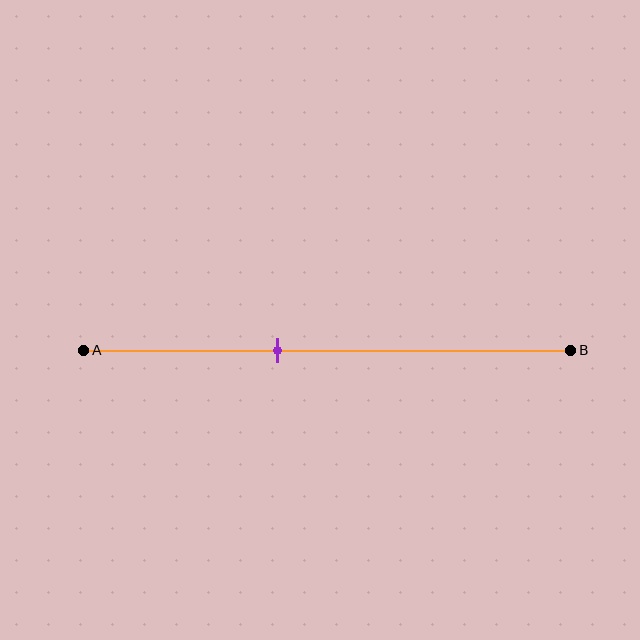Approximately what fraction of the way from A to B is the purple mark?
The purple mark is approximately 40% of the way from A to B.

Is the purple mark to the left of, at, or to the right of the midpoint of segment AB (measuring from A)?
The purple mark is to the left of the midpoint of segment AB.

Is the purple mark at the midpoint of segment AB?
No, the mark is at about 40% from A, not at the 50% midpoint.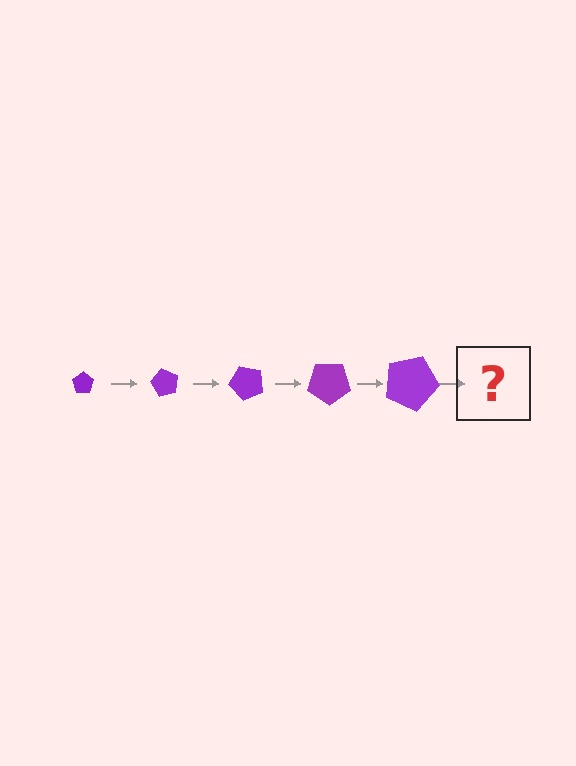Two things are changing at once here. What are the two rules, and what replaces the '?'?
The two rules are that the pentagon grows larger each step and it rotates 60 degrees each step. The '?' should be a pentagon, larger than the previous one and rotated 300 degrees from the start.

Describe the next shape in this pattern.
It should be a pentagon, larger than the previous one and rotated 300 degrees from the start.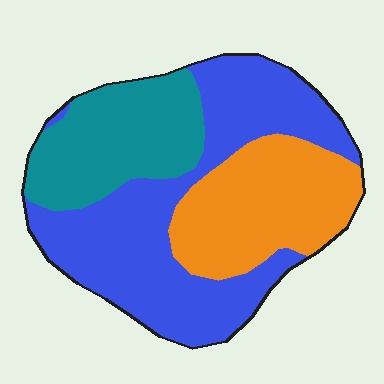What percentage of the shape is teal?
Teal takes up between a sixth and a third of the shape.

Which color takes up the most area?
Blue, at roughly 50%.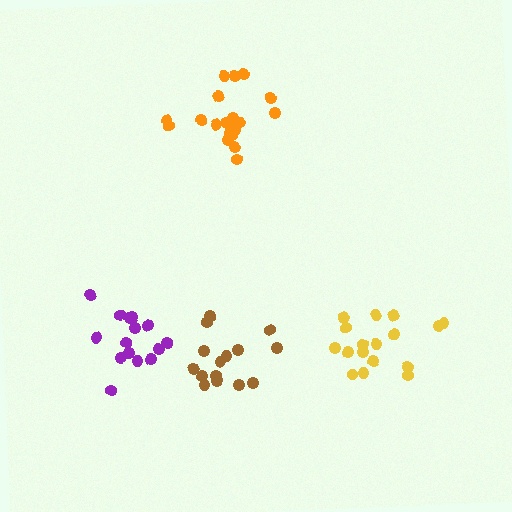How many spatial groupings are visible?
There are 4 spatial groupings.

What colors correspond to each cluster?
The clusters are colored: yellow, brown, purple, orange.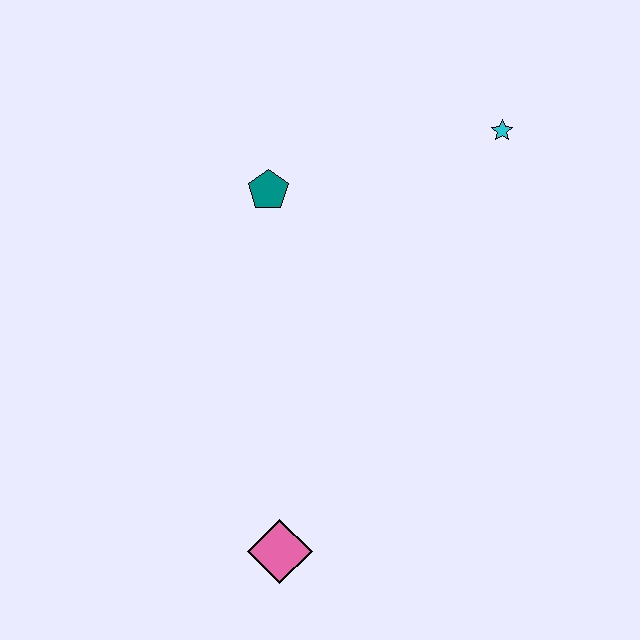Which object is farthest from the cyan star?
The pink diamond is farthest from the cyan star.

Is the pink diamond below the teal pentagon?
Yes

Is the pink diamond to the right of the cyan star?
No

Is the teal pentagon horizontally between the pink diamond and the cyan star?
No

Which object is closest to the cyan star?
The teal pentagon is closest to the cyan star.